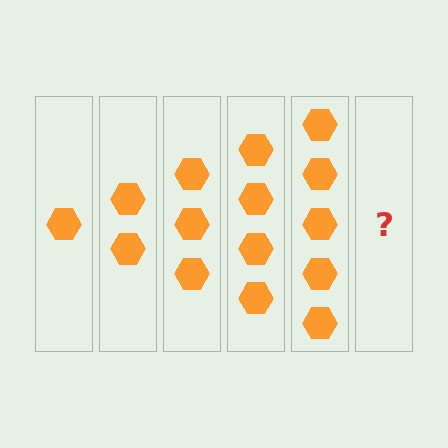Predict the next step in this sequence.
The next step is 6 hexagons.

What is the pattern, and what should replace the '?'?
The pattern is that each step adds one more hexagon. The '?' should be 6 hexagons.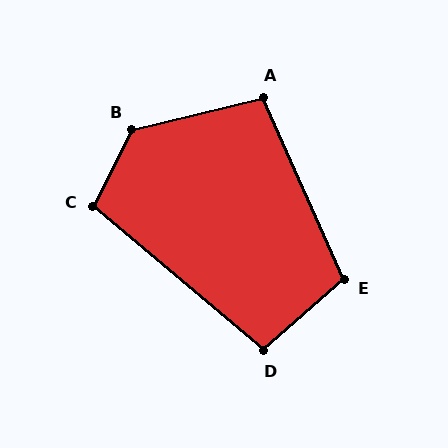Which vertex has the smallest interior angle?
D, at approximately 99 degrees.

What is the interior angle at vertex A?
Approximately 100 degrees (obtuse).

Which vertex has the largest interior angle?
B, at approximately 130 degrees.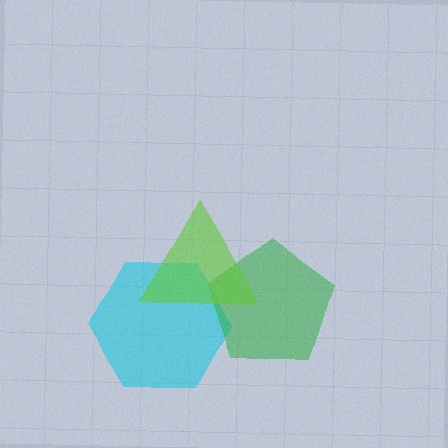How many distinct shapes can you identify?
There are 3 distinct shapes: a cyan hexagon, a green pentagon, a lime triangle.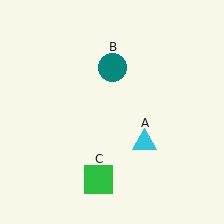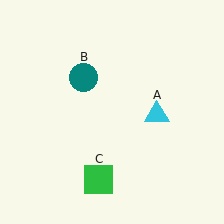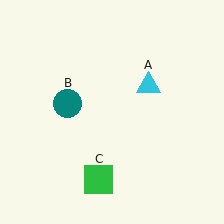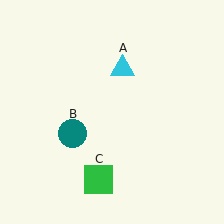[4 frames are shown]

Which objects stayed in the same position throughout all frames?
Green square (object C) remained stationary.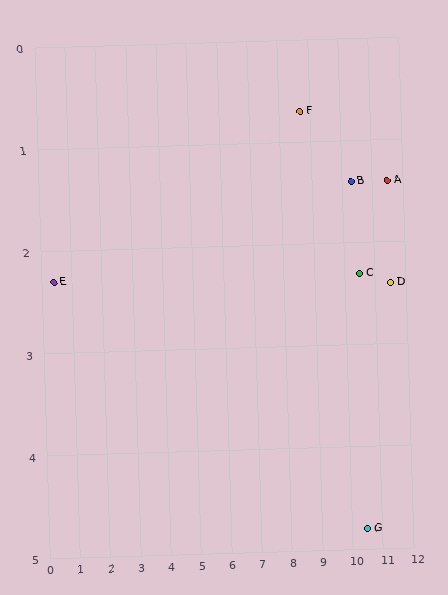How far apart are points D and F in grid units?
Points D and F are about 3.3 grid units apart.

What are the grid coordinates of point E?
Point E is at approximately (0.4, 2.3).